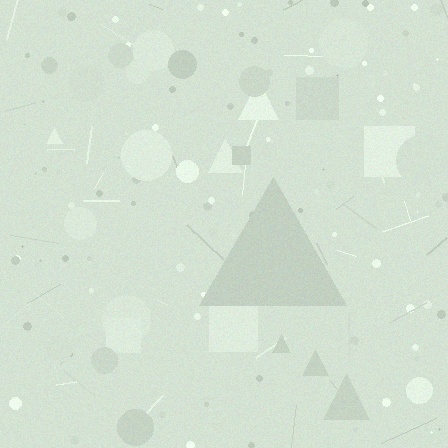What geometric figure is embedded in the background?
A triangle is embedded in the background.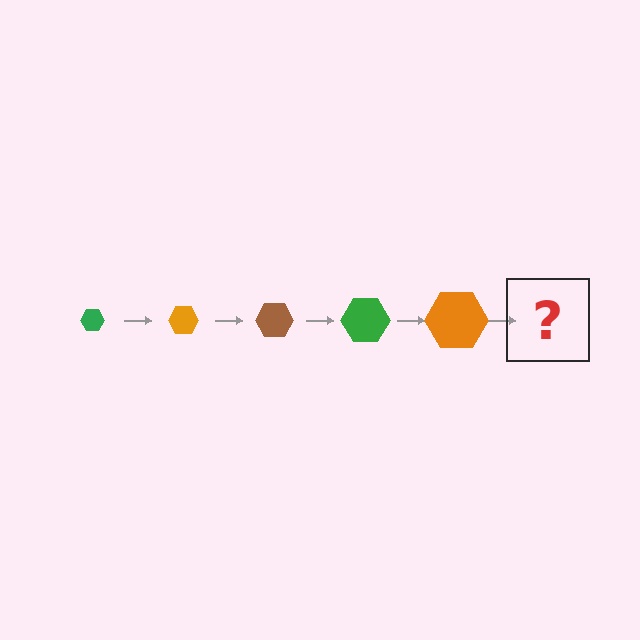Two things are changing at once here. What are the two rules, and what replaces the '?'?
The two rules are that the hexagon grows larger each step and the color cycles through green, orange, and brown. The '?' should be a brown hexagon, larger than the previous one.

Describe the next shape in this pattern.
It should be a brown hexagon, larger than the previous one.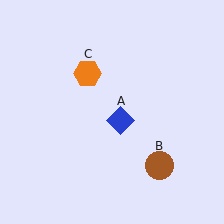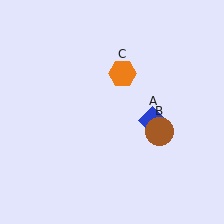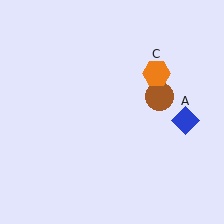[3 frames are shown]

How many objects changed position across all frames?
3 objects changed position: blue diamond (object A), brown circle (object B), orange hexagon (object C).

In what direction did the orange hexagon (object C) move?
The orange hexagon (object C) moved right.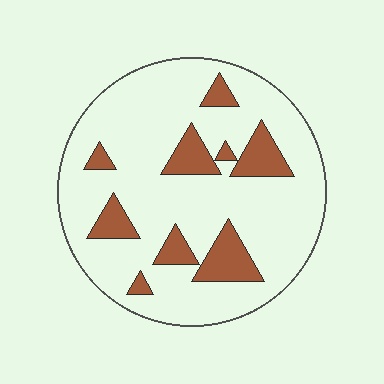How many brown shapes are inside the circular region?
9.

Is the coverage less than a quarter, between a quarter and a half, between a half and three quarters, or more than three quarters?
Less than a quarter.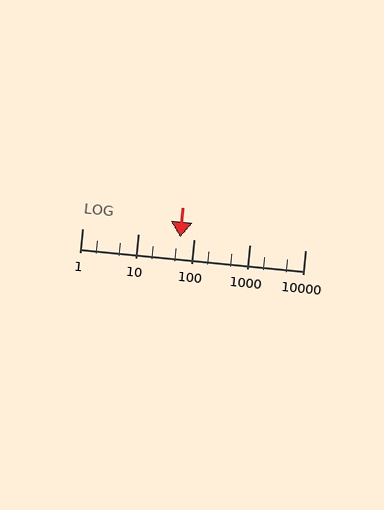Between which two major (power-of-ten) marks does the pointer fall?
The pointer is between 10 and 100.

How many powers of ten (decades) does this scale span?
The scale spans 4 decades, from 1 to 10000.